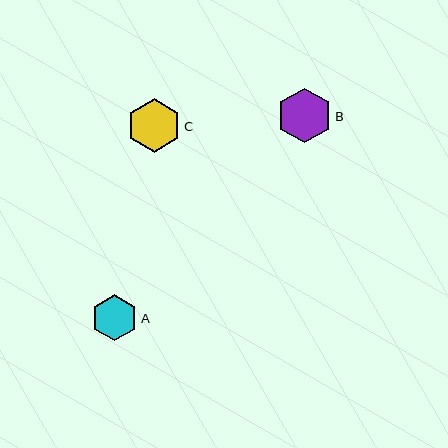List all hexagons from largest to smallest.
From largest to smallest: B, C, A.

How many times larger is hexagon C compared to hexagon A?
Hexagon C is approximately 1.2 times the size of hexagon A.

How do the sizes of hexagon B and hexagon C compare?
Hexagon B and hexagon C are approximately the same size.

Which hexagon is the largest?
Hexagon B is the largest with a size of approximately 55 pixels.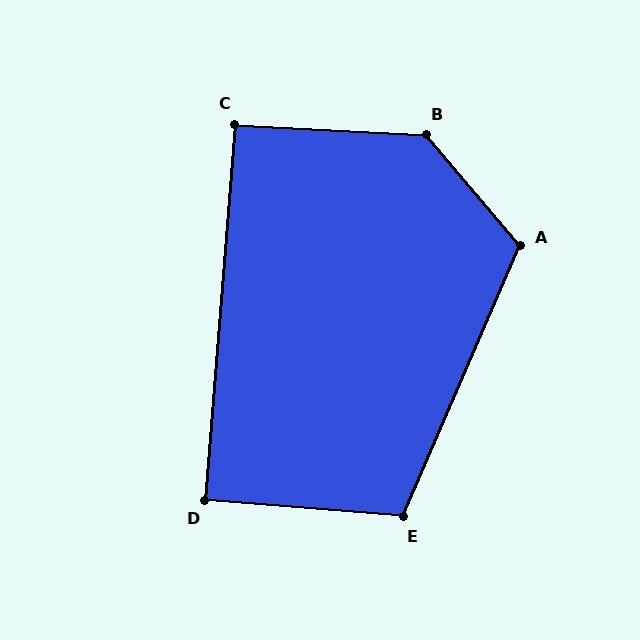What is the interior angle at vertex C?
Approximately 91 degrees (approximately right).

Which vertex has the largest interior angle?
B, at approximately 133 degrees.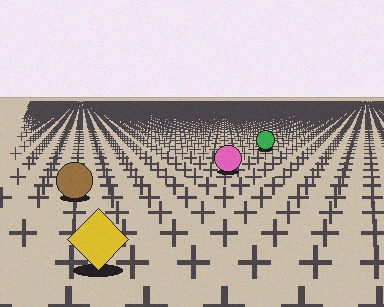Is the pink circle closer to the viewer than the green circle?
Yes. The pink circle is closer — you can tell from the texture gradient: the ground texture is coarser near it.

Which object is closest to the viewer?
The yellow diamond is closest. The texture marks near it are larger and more spread out.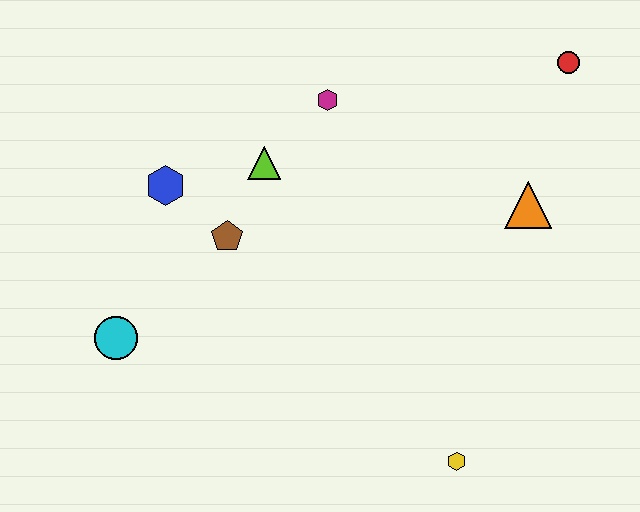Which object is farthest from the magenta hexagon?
The yellow hexagon is farthest from the magenta hexagon.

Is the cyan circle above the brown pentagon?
No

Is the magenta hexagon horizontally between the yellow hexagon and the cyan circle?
Yes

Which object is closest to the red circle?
The orange triangle is closest to the red circle.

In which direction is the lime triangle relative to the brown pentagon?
The lime triangle is above the brown pentagon.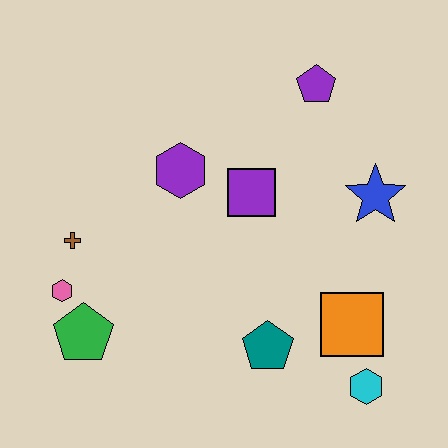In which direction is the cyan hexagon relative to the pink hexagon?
The cyan hexagon is to the right of the pink hexagon.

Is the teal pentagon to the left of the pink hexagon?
No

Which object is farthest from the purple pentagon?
The green pentagon is farthest from the purple pentagon.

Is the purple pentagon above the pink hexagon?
Yes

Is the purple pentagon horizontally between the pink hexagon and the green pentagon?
No